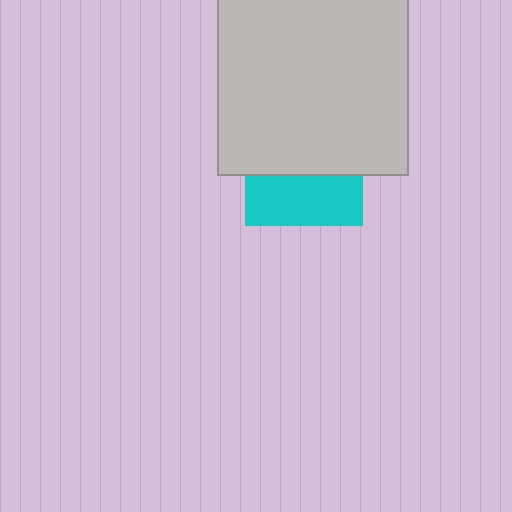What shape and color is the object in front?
The object in front is a light gray rectangle.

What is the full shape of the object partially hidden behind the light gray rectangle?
The partially hidden object is a cyan square.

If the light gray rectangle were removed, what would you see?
You would see the complete cyan square.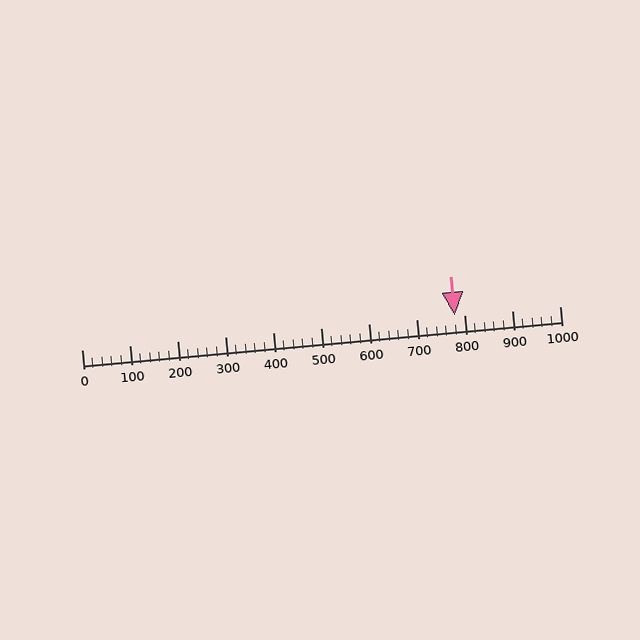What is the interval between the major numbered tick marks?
The major tick marks are spaced 100 units apart.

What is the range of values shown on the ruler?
The ruler shows values from 0 to 1000.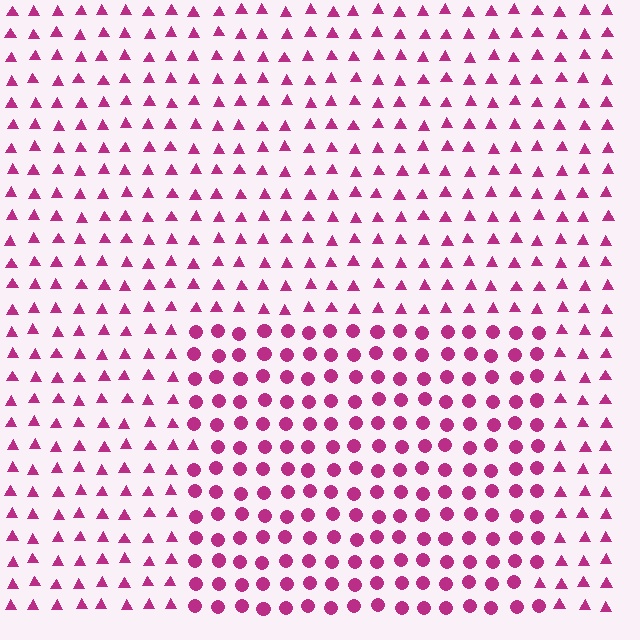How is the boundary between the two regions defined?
The boundary is defined by a change in element shape: circles inside vs. triangles outside. All elements share the same color and spacing.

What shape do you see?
I see a rectangle.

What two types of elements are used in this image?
The image uses circles inside the rectangle region and triangles outside it.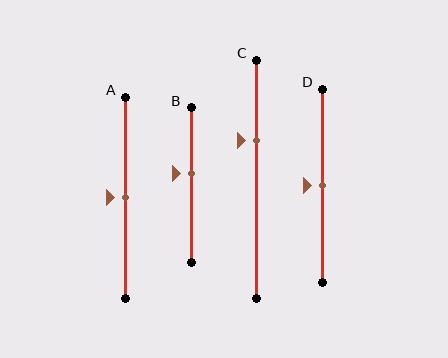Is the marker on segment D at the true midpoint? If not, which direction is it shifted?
Yes, the marker on segment D is at the true midpoint.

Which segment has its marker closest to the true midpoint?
Segment A has its marker closest to the true midpoint.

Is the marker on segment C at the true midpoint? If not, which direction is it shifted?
No, the marker on segment C is shifted upward by about 16% of the segment length.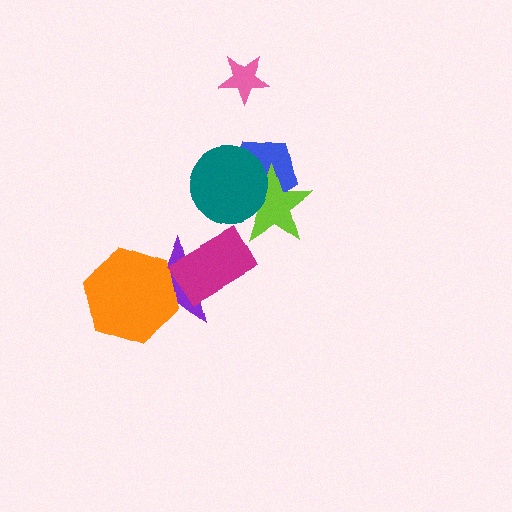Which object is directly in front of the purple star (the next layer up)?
The orange hexagon is directly in front of the purple star.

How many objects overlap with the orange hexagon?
1 object overlaps with the orange hexagon.